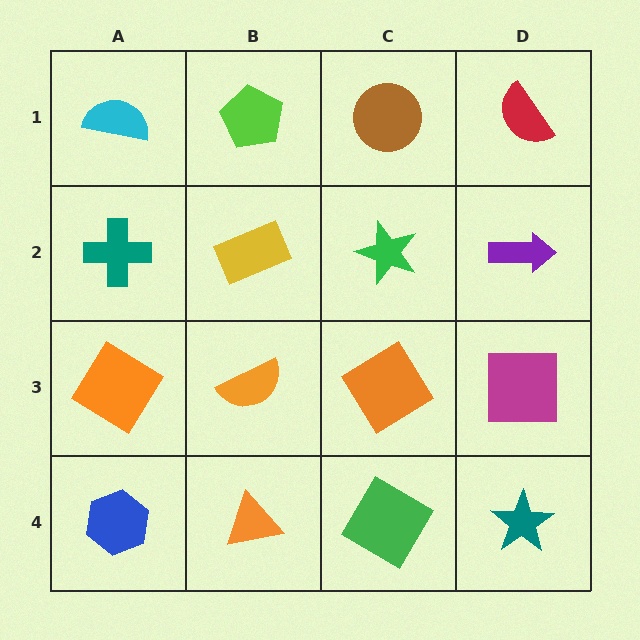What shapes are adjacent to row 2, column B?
A lime pentagon (row 1, column B), an orange semicircle (row 3, column B), a teal cross (row 2, column A), a green star (row 2, column C).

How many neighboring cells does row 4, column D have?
2.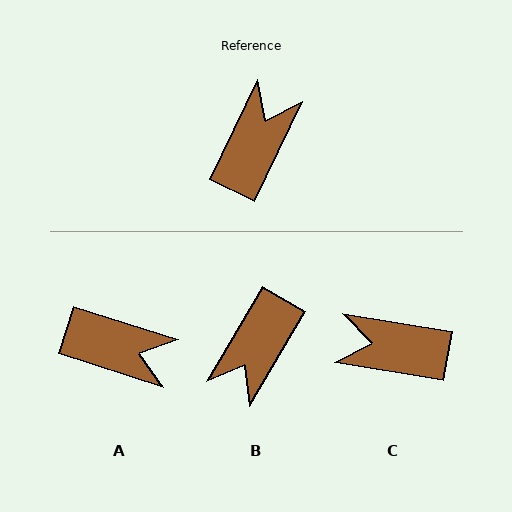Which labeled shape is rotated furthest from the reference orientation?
B, about 175 degrees away.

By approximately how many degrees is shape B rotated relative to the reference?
Approximately 175 degrees counter-clockwise.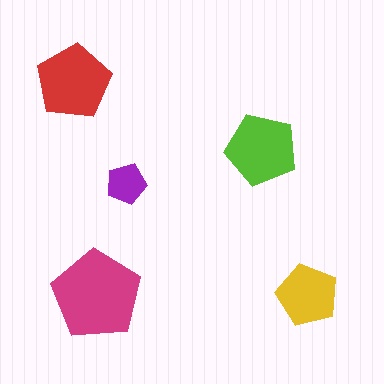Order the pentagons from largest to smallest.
the magenta one, the red one, the lime one, the yellow one, the purple one.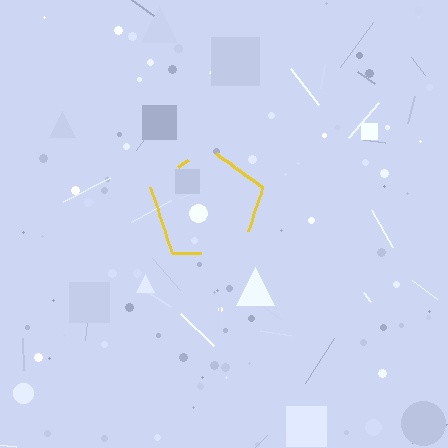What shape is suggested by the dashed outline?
The dashed outline suggests a pentagon.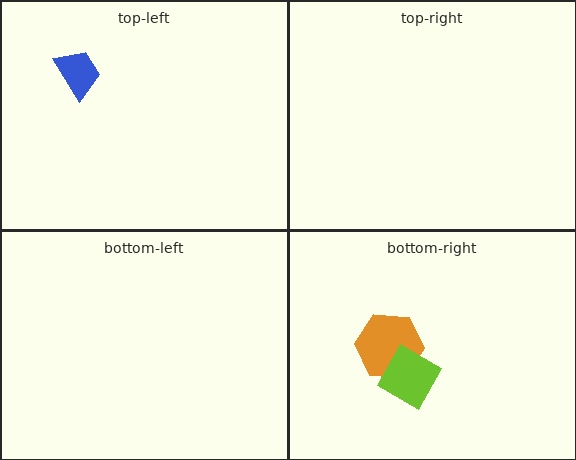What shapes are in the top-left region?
The blue trapezoid.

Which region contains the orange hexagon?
The bottom-right region.